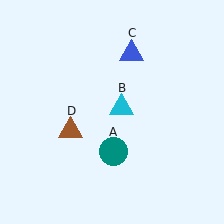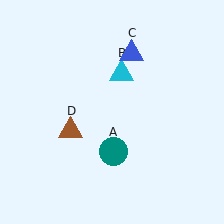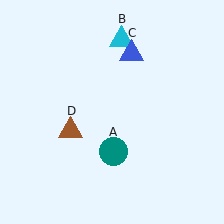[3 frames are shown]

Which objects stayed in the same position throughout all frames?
Teal circle (object A) and blue triangle (object C) and brown triangle (object D) remained stationary.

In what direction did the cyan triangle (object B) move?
The cyan triangle (object B) moved up.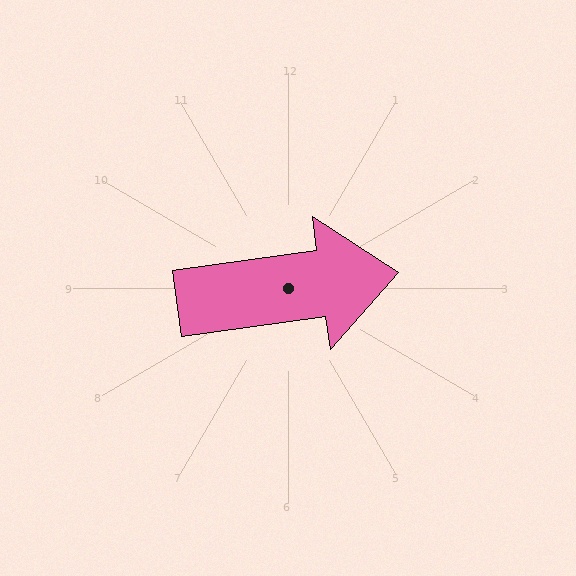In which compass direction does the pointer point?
East.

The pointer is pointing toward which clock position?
Roughly 3 o'clock.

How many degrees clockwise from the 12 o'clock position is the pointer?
Approximately 82 degrees.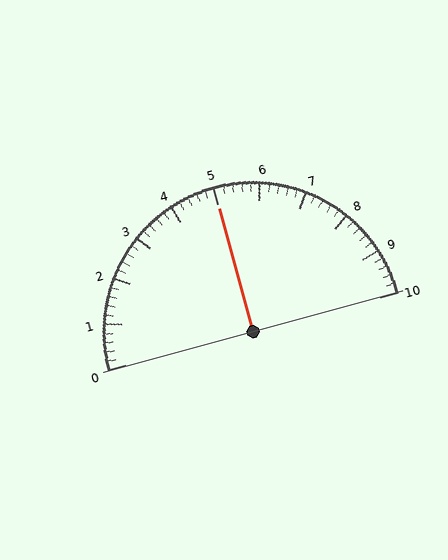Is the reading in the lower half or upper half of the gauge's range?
The reading is in the upper half of the range (0 to 10).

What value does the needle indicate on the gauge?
The needle indicates approximately 5.0.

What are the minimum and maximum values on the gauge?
The gauge ranges from 0 to 10.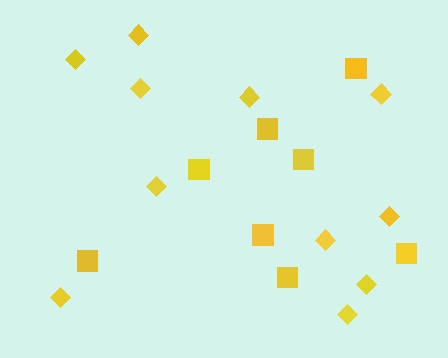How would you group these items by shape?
There are 2 groups: one group of diamonds (11) and one group of squares (8).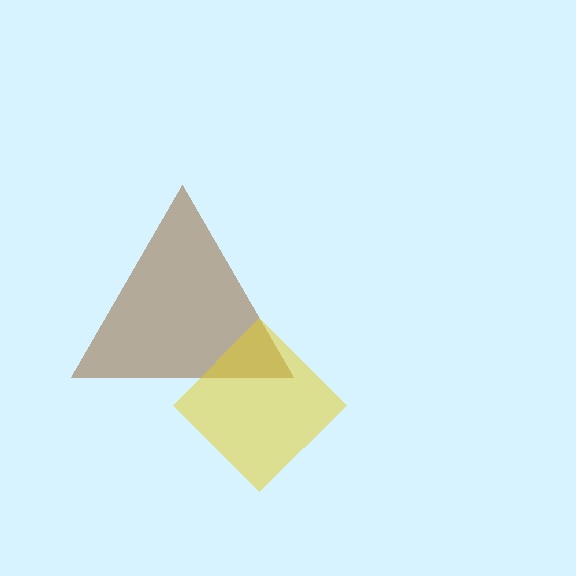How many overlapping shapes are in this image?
There are 2 overlapping shapes in the image.